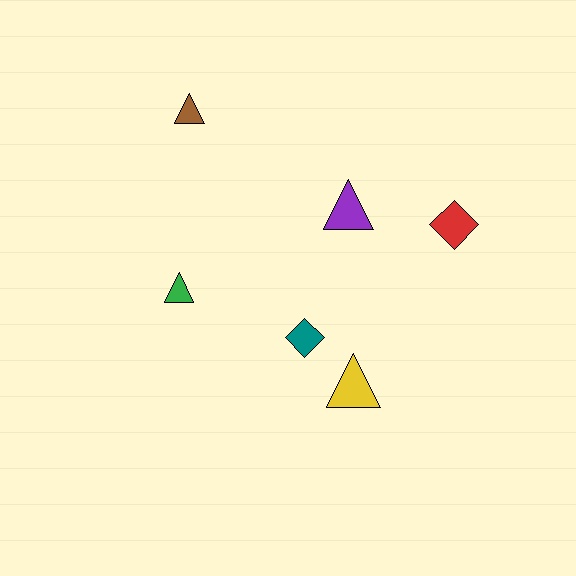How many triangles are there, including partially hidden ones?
There are 4 triangles.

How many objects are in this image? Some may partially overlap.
There are 6 objects.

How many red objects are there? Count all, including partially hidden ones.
There is 1 red object.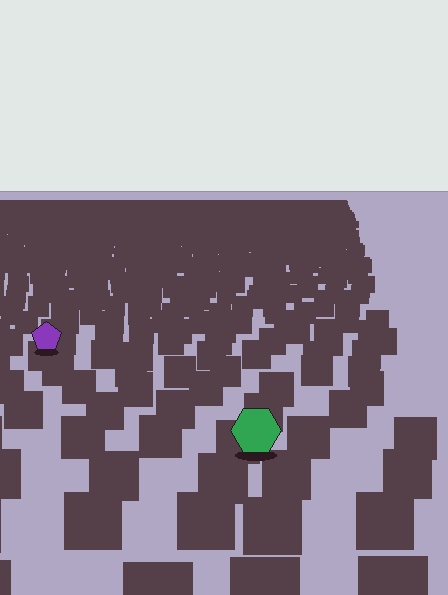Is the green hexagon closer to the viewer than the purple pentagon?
Yes. The green hexagon is closer — you can tell from the texture gradient: the ground texture is coarser near it.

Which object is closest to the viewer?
The green hexagon is closest. The texture marks near it are larger and more spread out.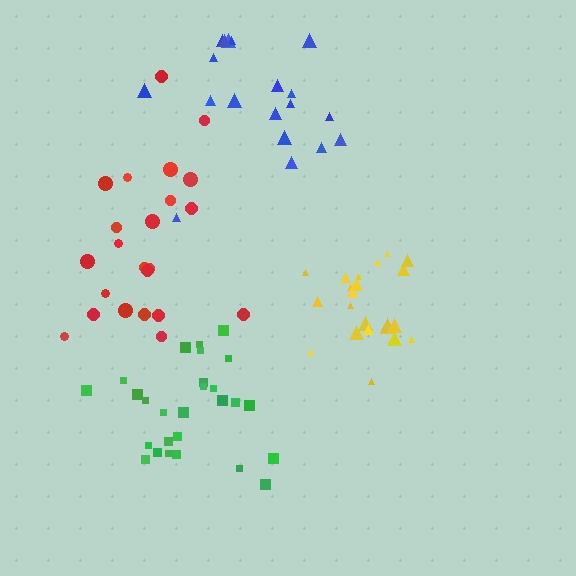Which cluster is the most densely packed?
Yellow.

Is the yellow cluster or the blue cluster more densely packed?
Yellow.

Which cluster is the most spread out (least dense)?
Red.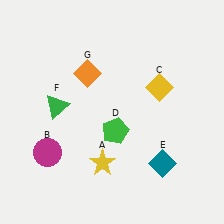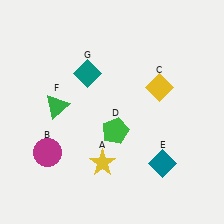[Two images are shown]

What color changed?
The diamond (G) changed from orange in Image 1 to teal in Image 2.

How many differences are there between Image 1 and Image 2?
There is 1 difference between the two images.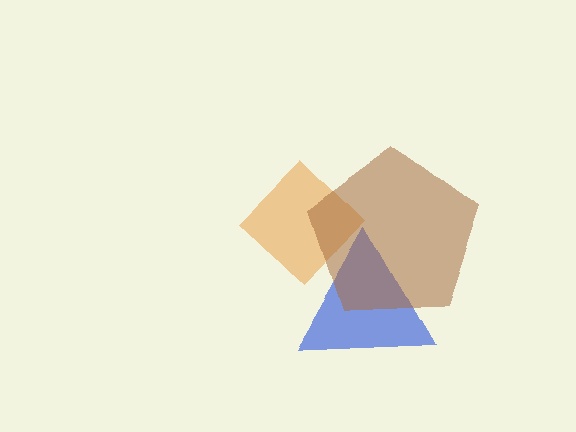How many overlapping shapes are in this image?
There are 3 overlapping shapes in the image.